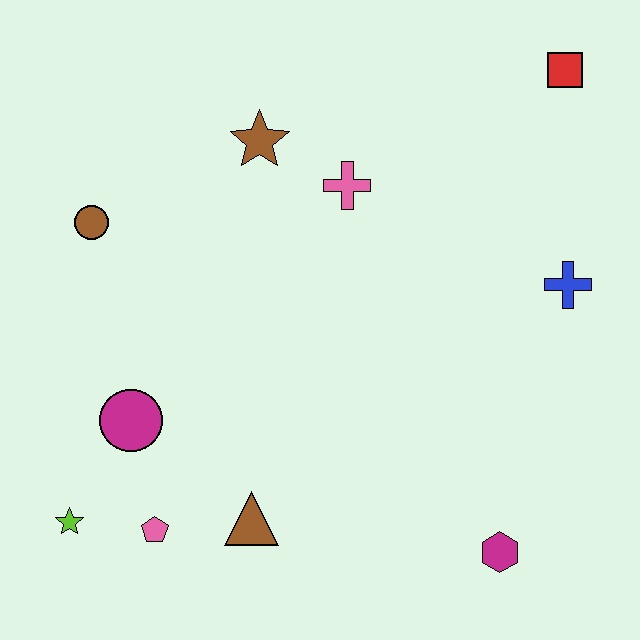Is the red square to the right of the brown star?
Yes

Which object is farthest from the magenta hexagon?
The brown circle is farthest from the magenta hexagon.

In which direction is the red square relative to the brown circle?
The red square is to the right of the brown circle.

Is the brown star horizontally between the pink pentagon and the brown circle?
No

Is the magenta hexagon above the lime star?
No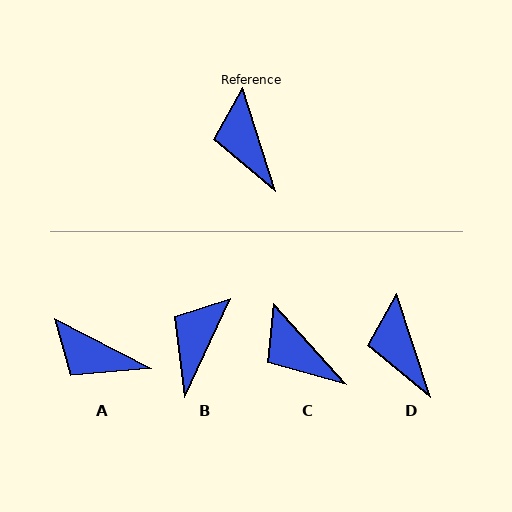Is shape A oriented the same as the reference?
No, it is off by about 45 degrees.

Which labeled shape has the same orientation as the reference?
D.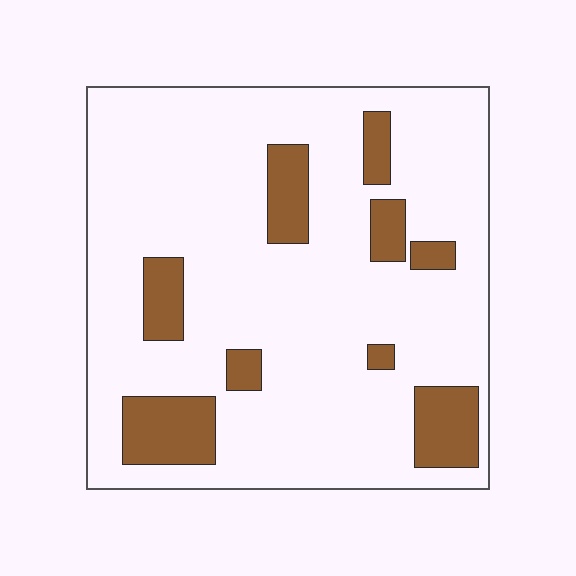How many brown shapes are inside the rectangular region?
9.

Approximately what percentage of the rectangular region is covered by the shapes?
Approximately 15%.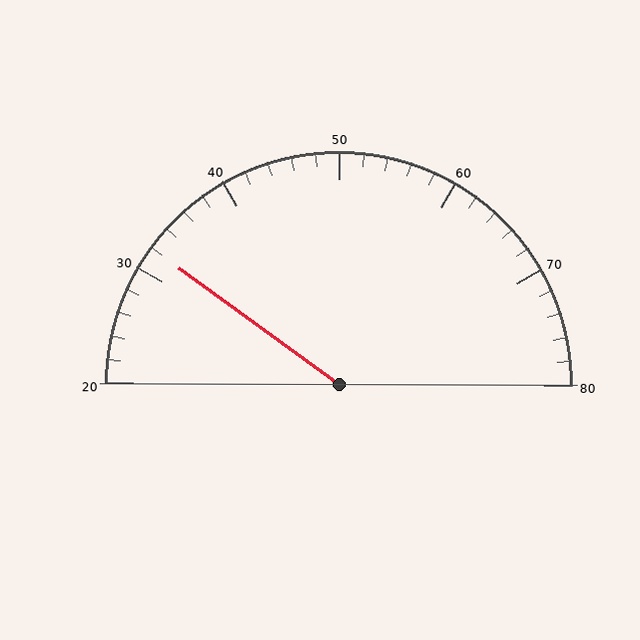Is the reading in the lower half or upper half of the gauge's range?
The reading is in the lower half of the range (20 to 80).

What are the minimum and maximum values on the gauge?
The gauge ranges from 20 to 80.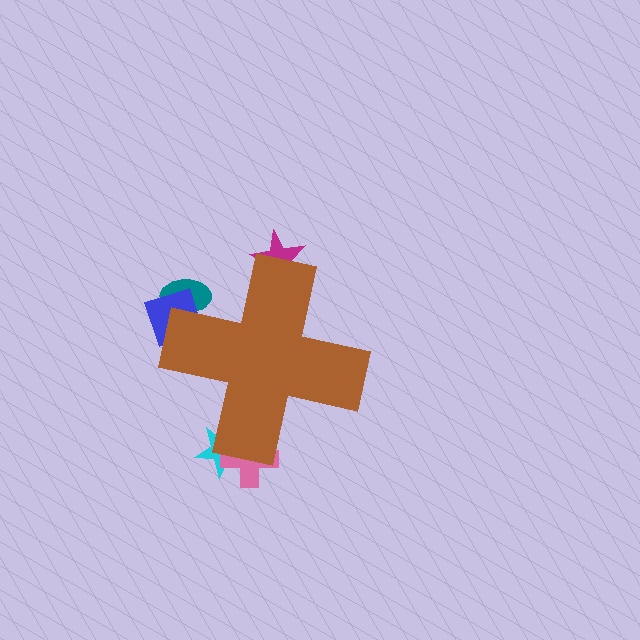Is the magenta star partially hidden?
Yes, the magenta star is partially hidden behind the brown cross.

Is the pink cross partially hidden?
Yes, the pink cross is partially hidden behind the brown cross.